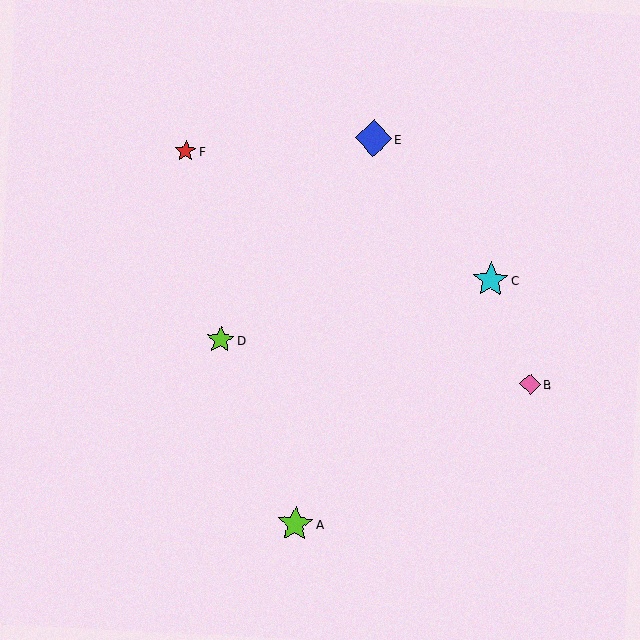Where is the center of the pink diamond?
The center of the pink diamond is at (530, 384).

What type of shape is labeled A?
Shape A is a lime star.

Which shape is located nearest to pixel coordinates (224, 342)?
The lime star (labeled D) at (221, 340) is nearest to that location.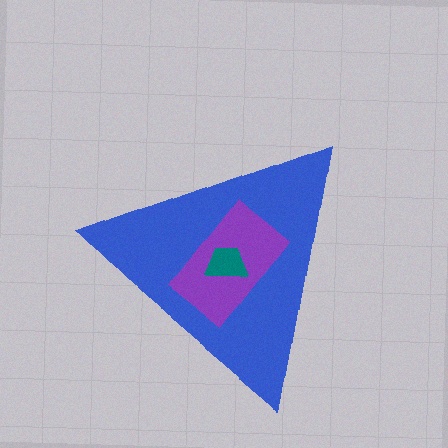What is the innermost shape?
The teal trapezoid.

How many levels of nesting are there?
3.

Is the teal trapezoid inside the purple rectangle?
Yes.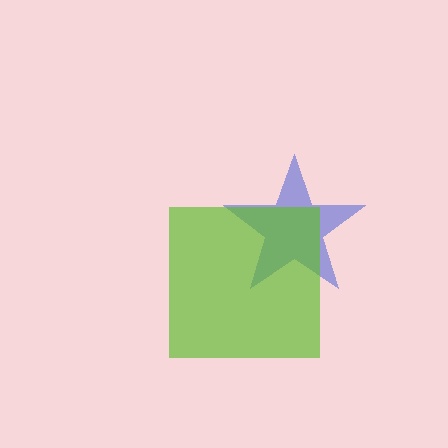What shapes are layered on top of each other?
The layered shapes are: a blue star, a lime square.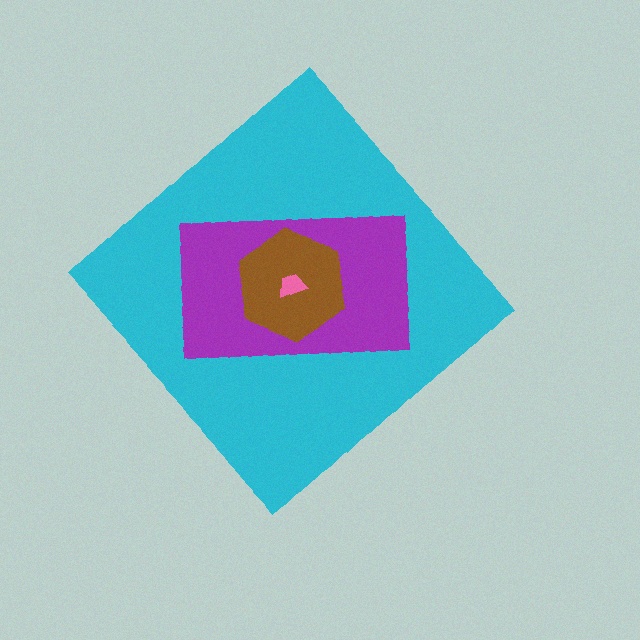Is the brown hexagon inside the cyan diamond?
Yes.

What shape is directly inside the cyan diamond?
The purple rectangle.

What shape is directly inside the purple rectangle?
The brown hexagon.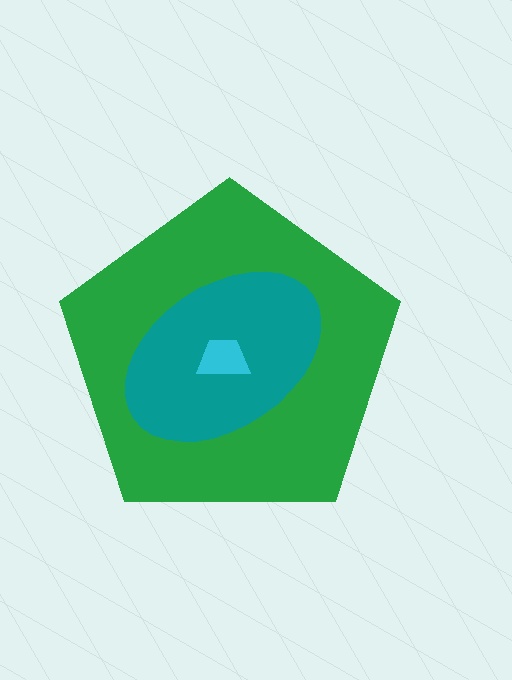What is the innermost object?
The cyan trapezoid.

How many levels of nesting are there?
3.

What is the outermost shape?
The green pentagon.